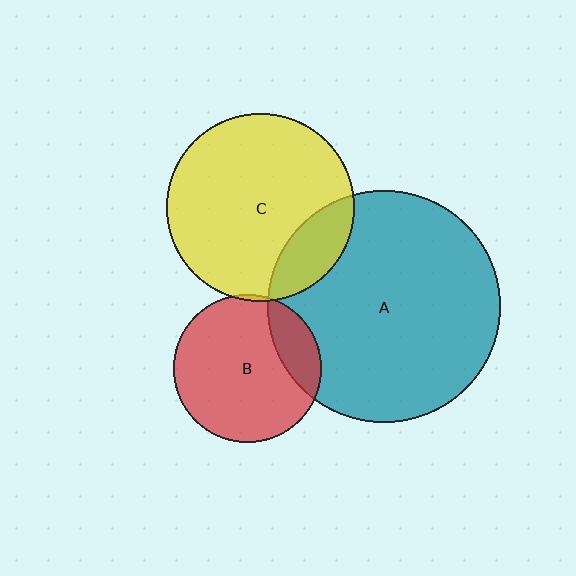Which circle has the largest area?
Circle A (teal).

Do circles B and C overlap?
Yes.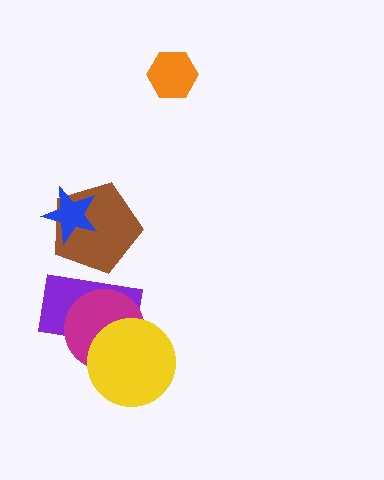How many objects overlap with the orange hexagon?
0 objects overlap with the orange hexagon.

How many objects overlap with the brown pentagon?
2 objects overlap with the brown pentagon.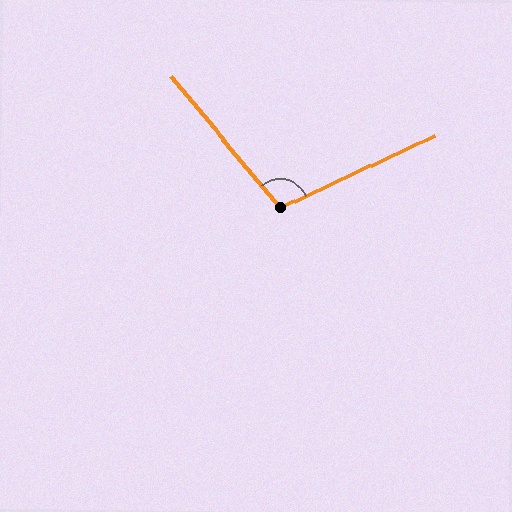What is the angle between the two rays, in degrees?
Approximately 104 degrees.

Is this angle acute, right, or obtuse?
It is obtuse.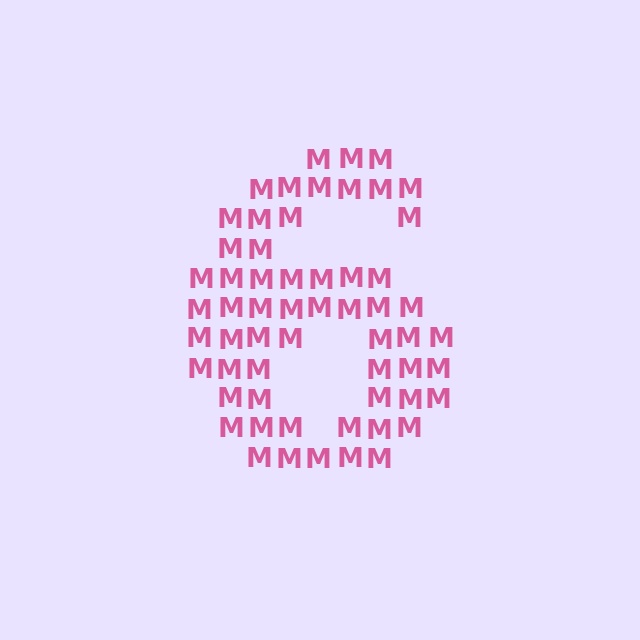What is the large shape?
The large shape is the digit 6.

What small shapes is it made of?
It is made of small letter M's.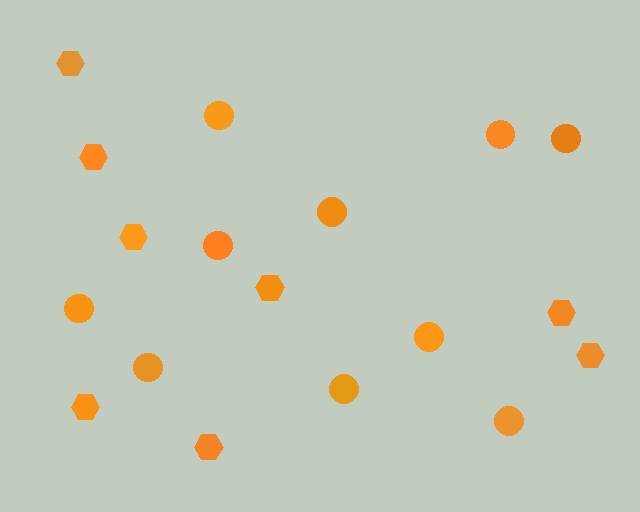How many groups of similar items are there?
There are 2 groups: one group of hexagons (8) and one group of circles (10).